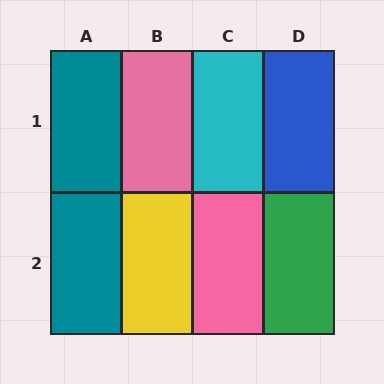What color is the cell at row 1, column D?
Blue.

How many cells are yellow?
1 cell is yellow.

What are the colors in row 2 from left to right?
Teal, yellow, pink, green.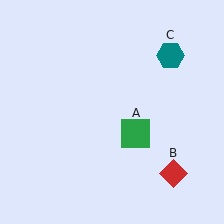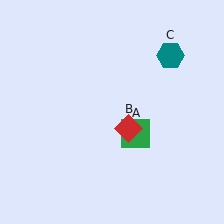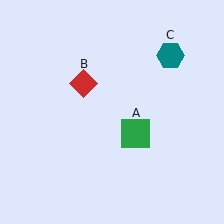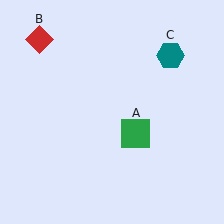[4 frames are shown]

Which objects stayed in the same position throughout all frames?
Green square (object A) and teal hexagon (object C) remained stationary.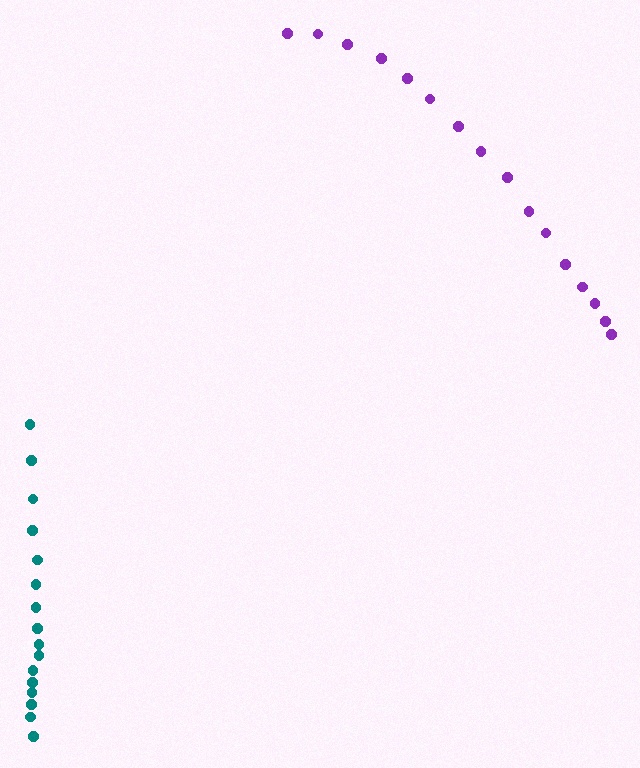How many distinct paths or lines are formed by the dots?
There are 2 distinct paths.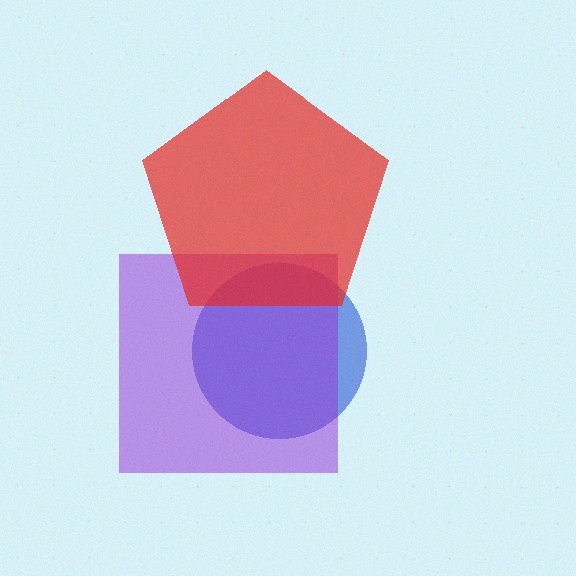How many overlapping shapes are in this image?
There are 3 overlapping shapes in the image.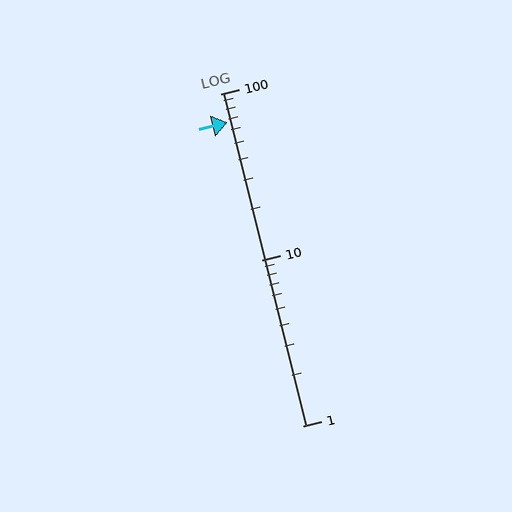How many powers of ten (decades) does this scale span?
The scale spans 2 decades, from 1 to 100.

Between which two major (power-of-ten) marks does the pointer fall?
The pointer is between 10 and 100.